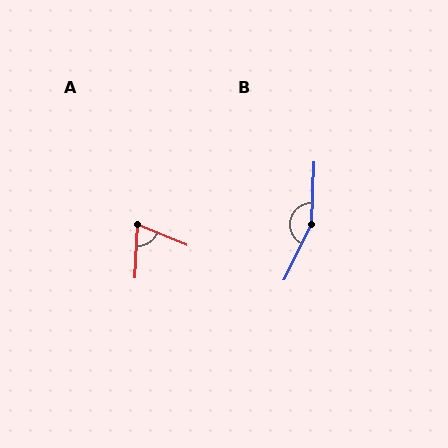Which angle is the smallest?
A, at approximately 69 degrees.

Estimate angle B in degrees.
Approximately 156 degrees.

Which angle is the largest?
B, at approximately 156 degrees.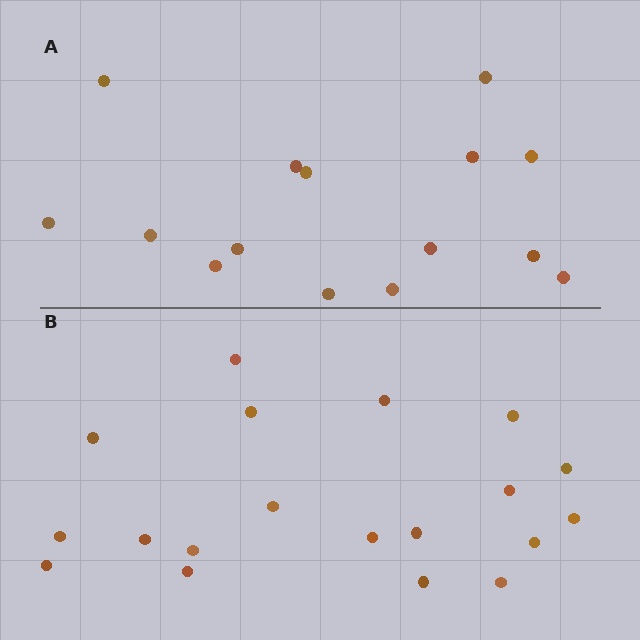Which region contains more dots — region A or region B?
Region B (the bottom region) has more dots.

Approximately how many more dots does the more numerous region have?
Region B has about 4 more dots than region A.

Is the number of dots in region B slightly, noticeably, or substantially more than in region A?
Region B has noticeably more, but not dramatically so. The ratio is roughly 1.3 to 1.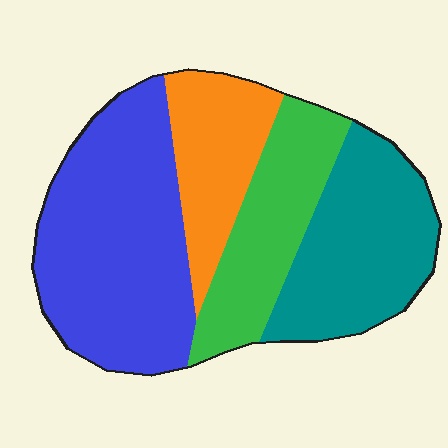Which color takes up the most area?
Blue, at roughly 40%.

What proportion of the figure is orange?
Orange covers about 15% of the figure.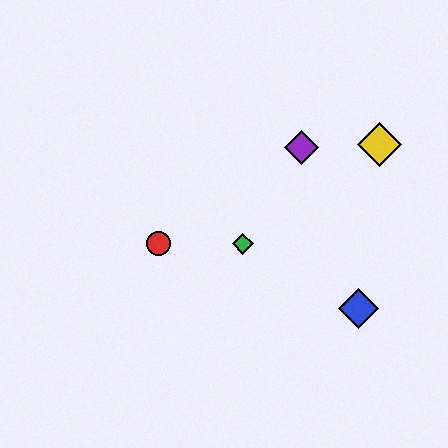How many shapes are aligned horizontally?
2 shapes (the red circle, the green diamond) are aligned horizontally.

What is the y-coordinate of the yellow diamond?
The yellow diamond is at y≈145.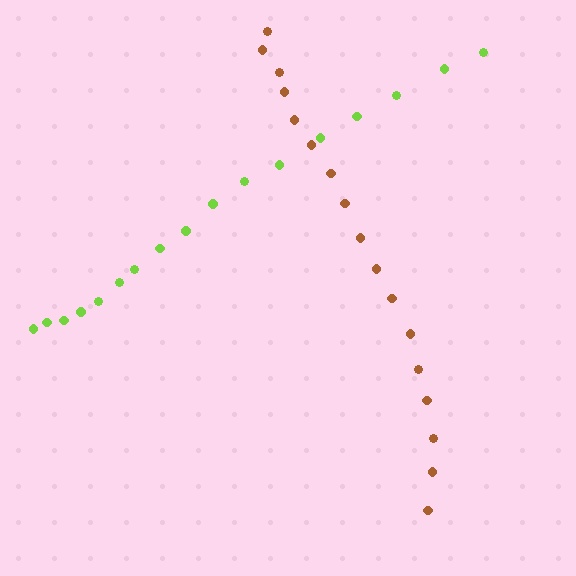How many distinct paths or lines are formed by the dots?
There are 2 distinct paths.